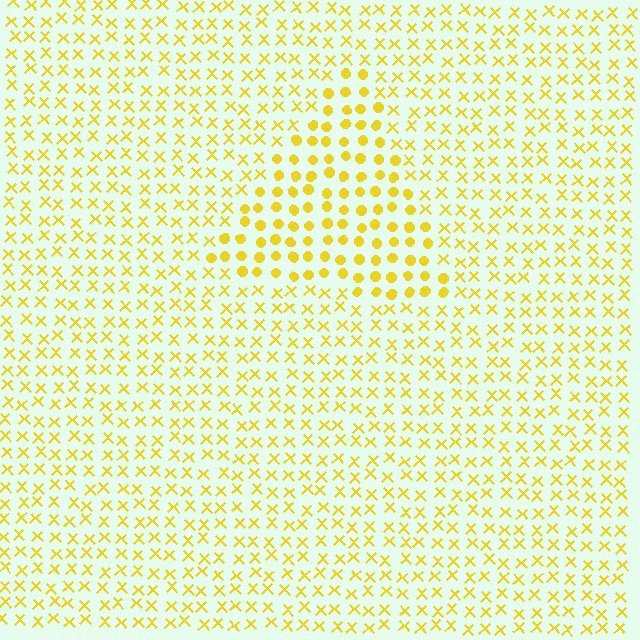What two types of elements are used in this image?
The image uses circles inside the triangle region and X marks outside it.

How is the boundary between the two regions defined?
The boundary is defined by a change in element shape: circles inside vs. X marks outside. All elements share the same color and spacing.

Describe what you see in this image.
The image is filled with small yellow elements arranged in a uniform grid. A triangle-shaped region contains circles, while the surrounding area contains X marks. The boundary is defined purely by the change in element shape.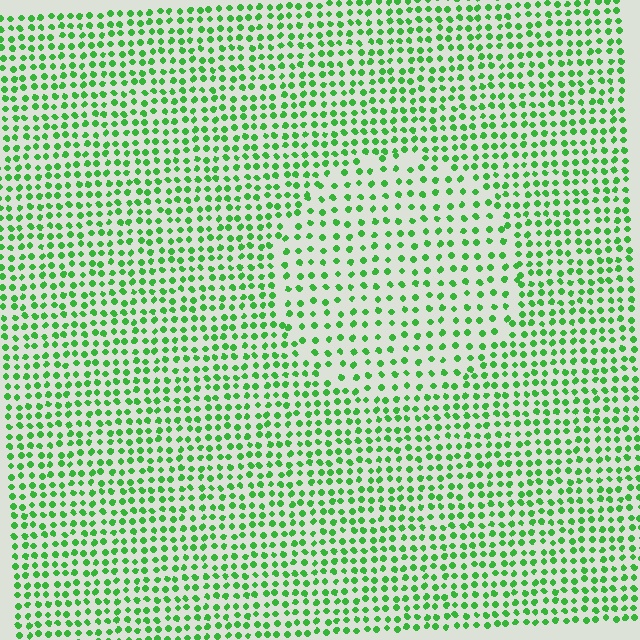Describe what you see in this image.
The image contains small green elements arranged at two different densities. A circle-shaped region is visible where the elements are less densely packed than the surrounding area.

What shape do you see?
I see a circle.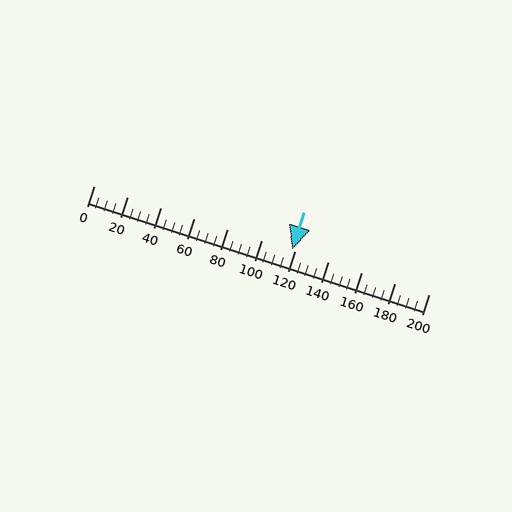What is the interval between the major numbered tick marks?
The major tick marks are spaced 20 units apart.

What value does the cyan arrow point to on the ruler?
The cyan arrow points to approximately 119.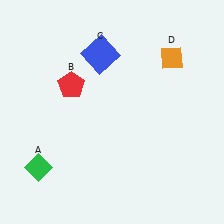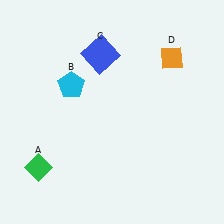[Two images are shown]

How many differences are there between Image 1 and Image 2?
There is 1 difference between the two images.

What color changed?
The pentagon (B) changed from red in Image 1 to cyan in Image 2.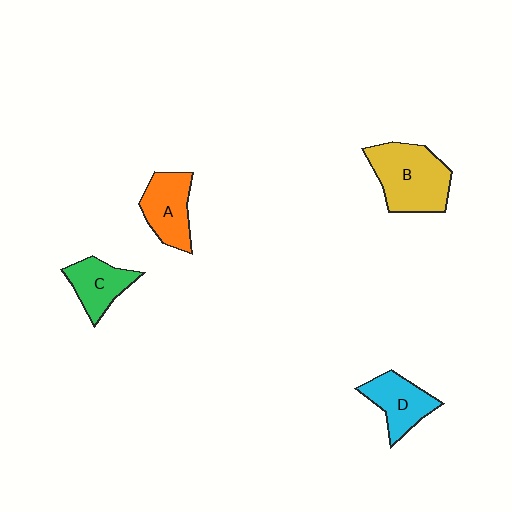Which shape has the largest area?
Shape B (yellow).